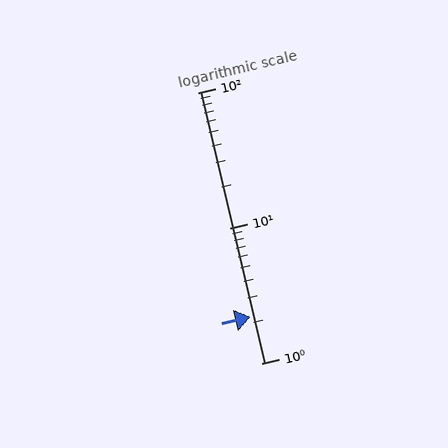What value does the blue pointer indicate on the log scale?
The pointer indicates approximately 2.2.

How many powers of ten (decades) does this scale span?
The scale spans 2 decades, from 1 to 100.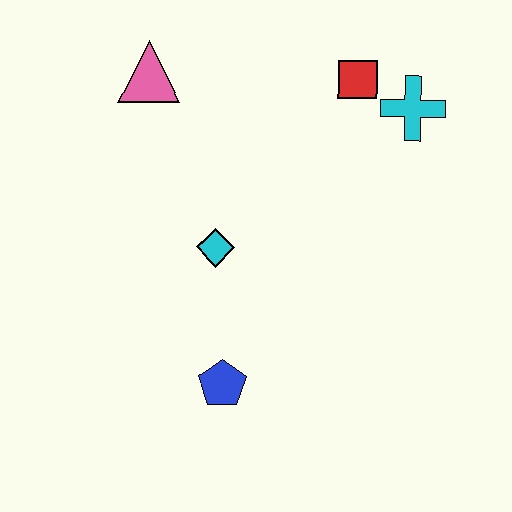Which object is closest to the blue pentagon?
The cyan diamond is closest to the blue pentagon.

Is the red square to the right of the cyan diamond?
Yes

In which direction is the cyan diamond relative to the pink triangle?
The cyan diamond is below the pink triangle.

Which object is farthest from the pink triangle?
The blue pentagon is farthest from the pink triangle.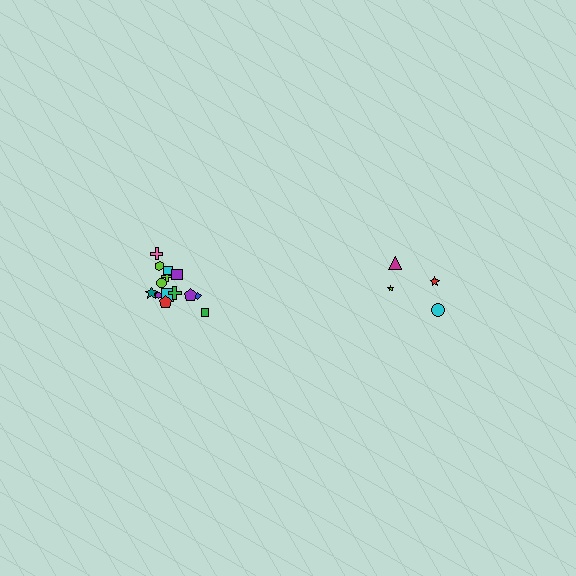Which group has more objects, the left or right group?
The left group.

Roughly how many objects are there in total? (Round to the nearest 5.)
Roughly 20 objects in total.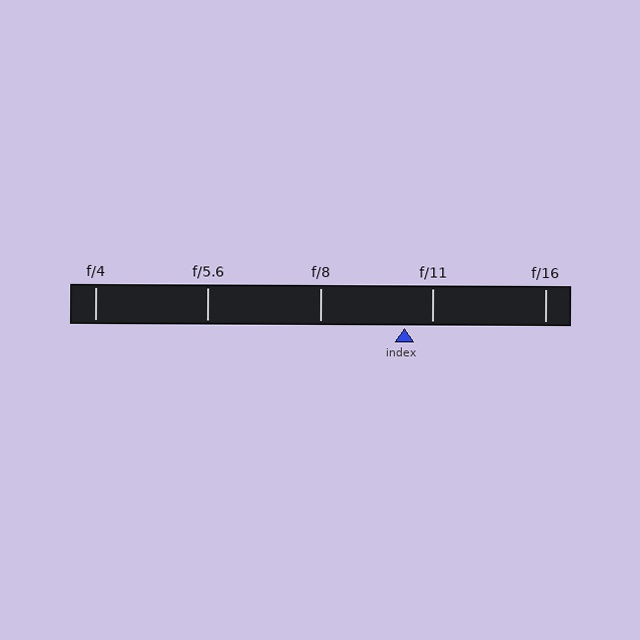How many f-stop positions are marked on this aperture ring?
There are 5 f-stop positions marked.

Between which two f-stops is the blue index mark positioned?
The index mark is between f/8 and f/11.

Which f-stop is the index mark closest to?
The index mark is closest to f/11.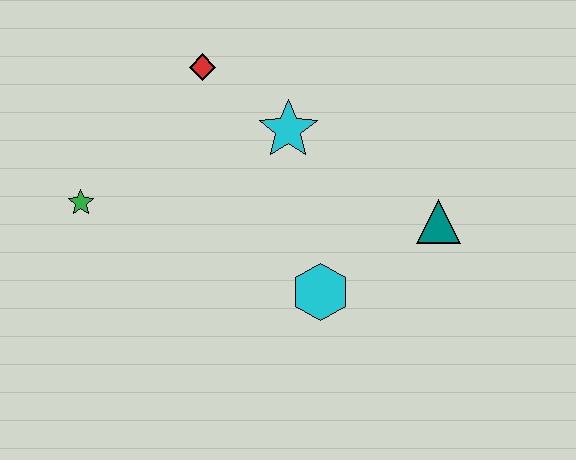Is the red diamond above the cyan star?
Yes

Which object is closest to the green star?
The red diamond is closest to the green star.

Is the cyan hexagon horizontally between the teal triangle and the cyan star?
Yes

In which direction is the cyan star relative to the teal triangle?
The cyan star is to the left of the teal triangle.